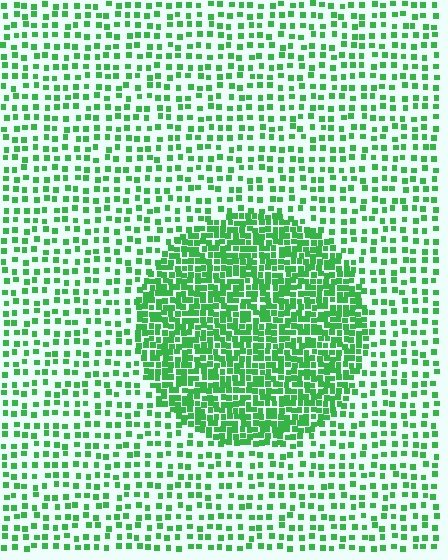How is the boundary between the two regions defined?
The boundary is defined by a change in element density (approximately 2.5x ratio). All elements are the same color, size, and shape.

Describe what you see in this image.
The image contains small green elements arranged at two different densities. A circle-shaped region is visible where the elements are more densely packed than the surrounding area.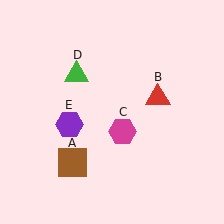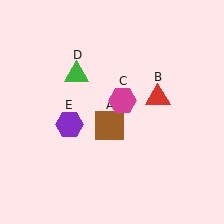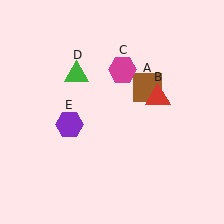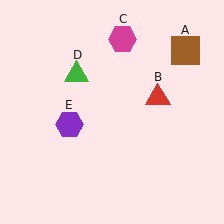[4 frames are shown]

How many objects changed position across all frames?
2 objects changed position: brown square (object A), magenta hexagon (object C).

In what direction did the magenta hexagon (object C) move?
The magenta hexagon (object C) moved up.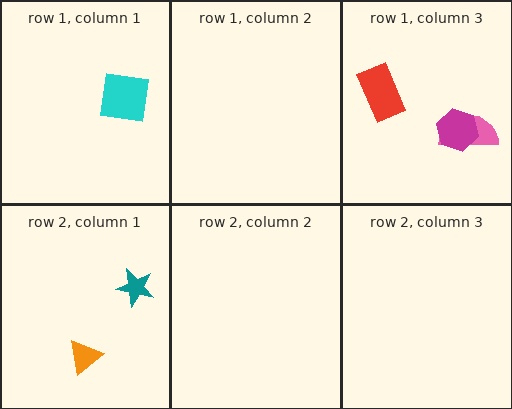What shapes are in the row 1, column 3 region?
The red rectangle, the pink semicircle, the magenta hexagon.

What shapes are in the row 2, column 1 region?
The orange triangle, the teal star.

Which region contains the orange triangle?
The row 2, column 1 region.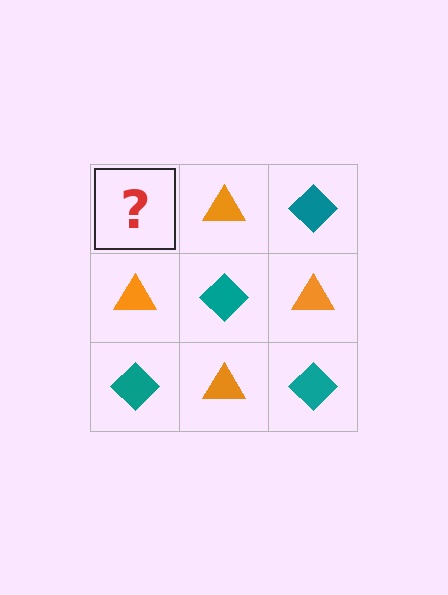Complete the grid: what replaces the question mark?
The question mark should be replaced with a teal diamond.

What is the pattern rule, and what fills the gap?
The rule is that it alternates teal diamond and orange triangle in a checkerboard pattern. The gap should be filled with a teal diamond.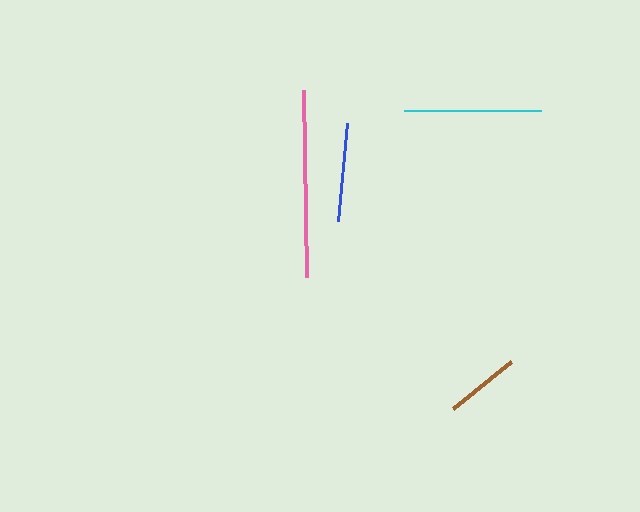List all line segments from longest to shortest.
From longest to shortest: pink, cyan, blue, brown.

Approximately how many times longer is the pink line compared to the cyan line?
The pink line is approximately 1.4 times the length of the cyan line.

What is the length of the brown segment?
The brown segment is approximately 75 pixels long.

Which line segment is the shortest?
The brown line is the shortest at approximately 75 pixels.